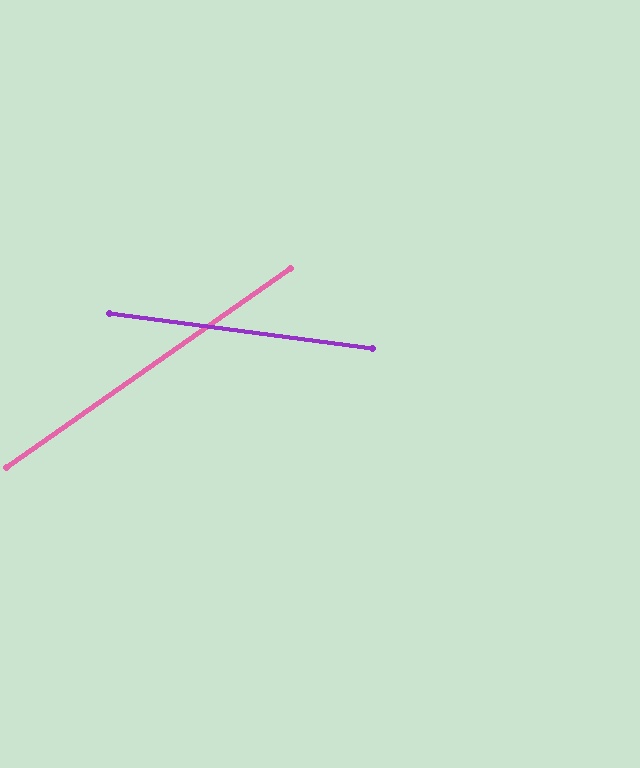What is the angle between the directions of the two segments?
Approximately 43 degrees.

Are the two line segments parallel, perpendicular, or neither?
Neither parallel nor perpendicular — they differ by about 43°.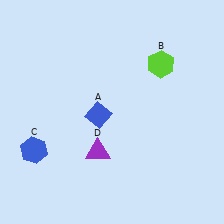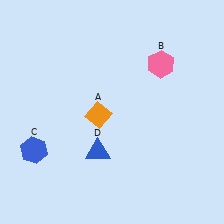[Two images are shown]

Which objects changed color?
A changed from blue to orange. B changed from lime to pink. D changed from purple to blue.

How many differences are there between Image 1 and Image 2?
There are 3 differences between the two images.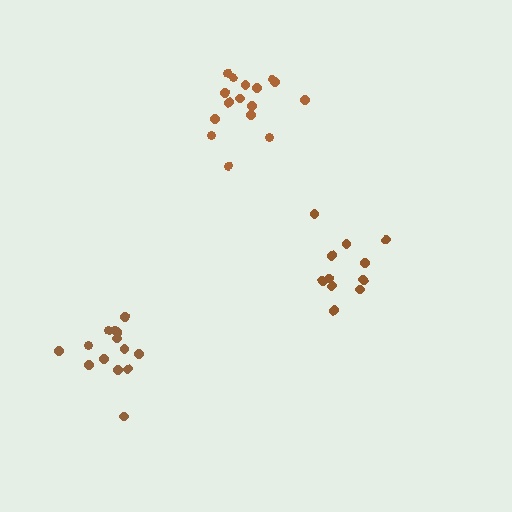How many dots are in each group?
Group 1: 16 dots, Group 2: 12 dots, Group 3: 14 dots (42 total).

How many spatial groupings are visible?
There are 3 spatial groupings.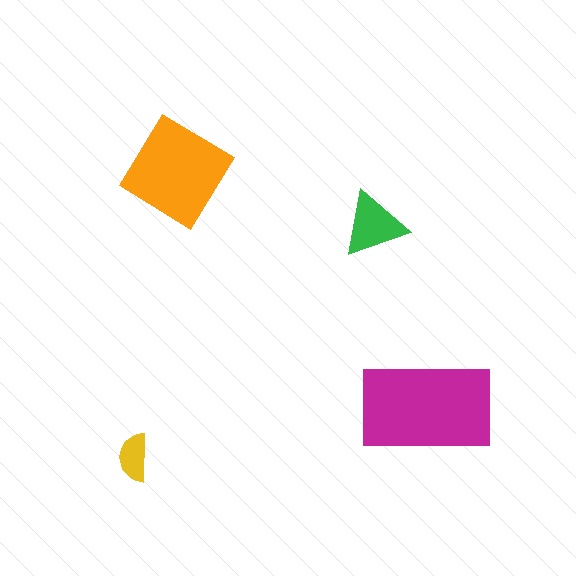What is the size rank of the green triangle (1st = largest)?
3rd.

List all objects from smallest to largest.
The yellow semicircle, the green triangle, the orange diamond, the magenta rectangle.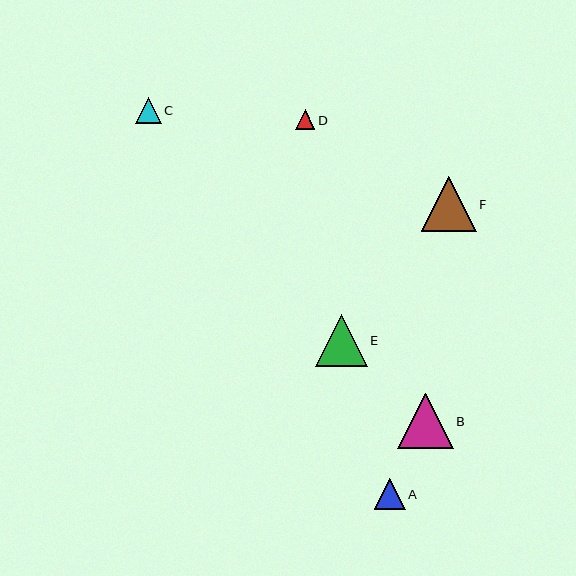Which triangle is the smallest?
Triangle D is the smallest with a size of approximately 19 pixels.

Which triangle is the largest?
Triangle B is the largest with a size of approximately 56 pixels.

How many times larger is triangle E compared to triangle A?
Triangle E is approximately 1.7 times the size of triangle A.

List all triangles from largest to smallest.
From largest to smallest: B, F, E, A, C, D.